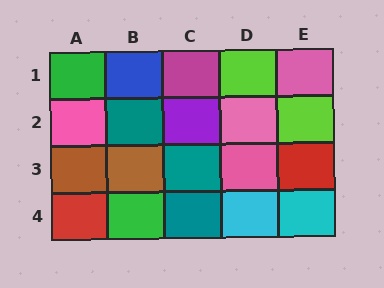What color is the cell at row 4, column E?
Cyan.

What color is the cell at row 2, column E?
Lime.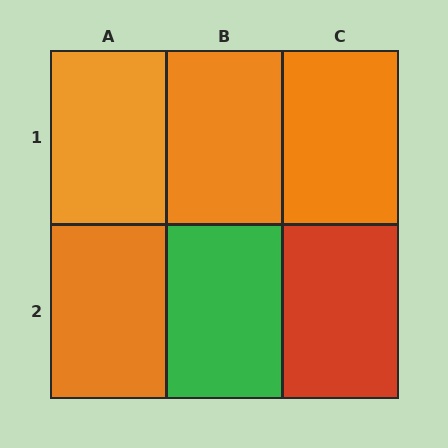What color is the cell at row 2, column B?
Green.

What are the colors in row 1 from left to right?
Orange, orange, orange.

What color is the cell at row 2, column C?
Red.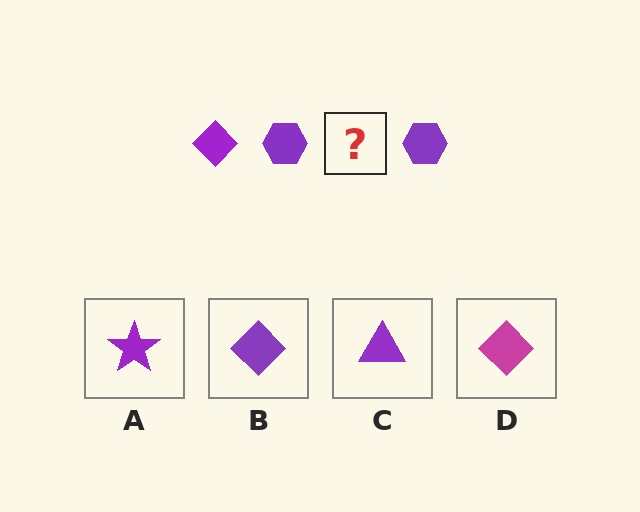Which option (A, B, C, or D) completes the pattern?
B.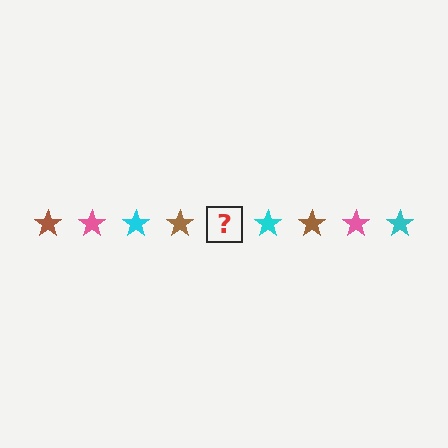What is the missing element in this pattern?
The missing element is a pink star.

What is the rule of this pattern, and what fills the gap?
The rule is that the pattern cycles through brown, pink, cyan stars. The gap should be filled with a pink star.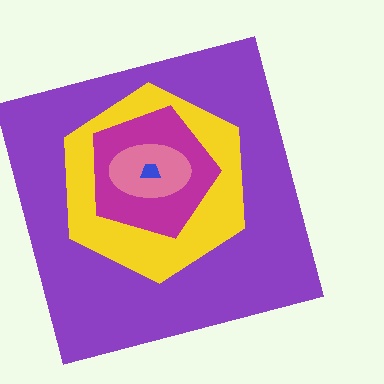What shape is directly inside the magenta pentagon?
The pink ellipse.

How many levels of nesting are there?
5.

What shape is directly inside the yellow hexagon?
The magenta pentagon.